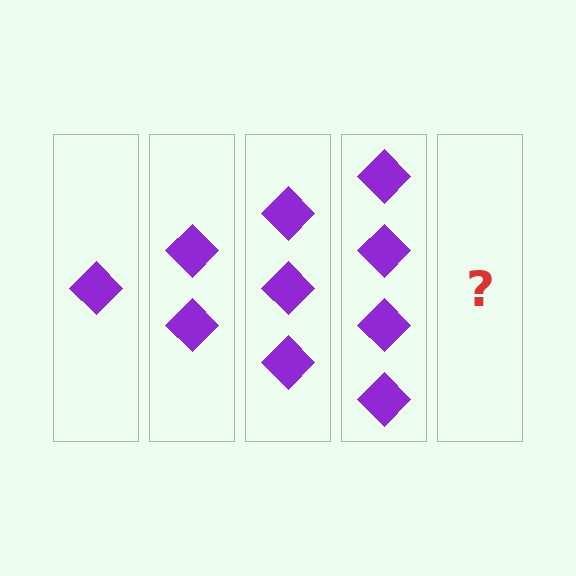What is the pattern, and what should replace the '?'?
The pattern is that each step adds one more diamond. The '?' should be 5 diamonds.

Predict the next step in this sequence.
The next step is 5 diamonds.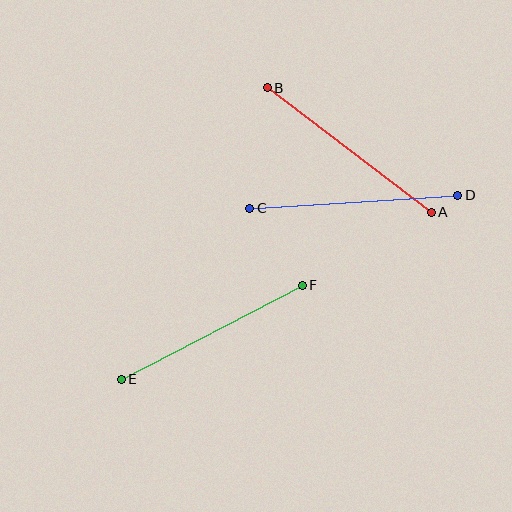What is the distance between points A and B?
The distance is approximately 206 pixels.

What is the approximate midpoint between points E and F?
The midpoint is at approximately (212, 332) pixels.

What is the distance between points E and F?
The distance is approximately 204 pixels.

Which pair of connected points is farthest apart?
Points C and D are farthest apart.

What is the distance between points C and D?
The distance is approximately 208 pixels.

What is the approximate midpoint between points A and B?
The midpoint is at approximately (349, 150) pixels.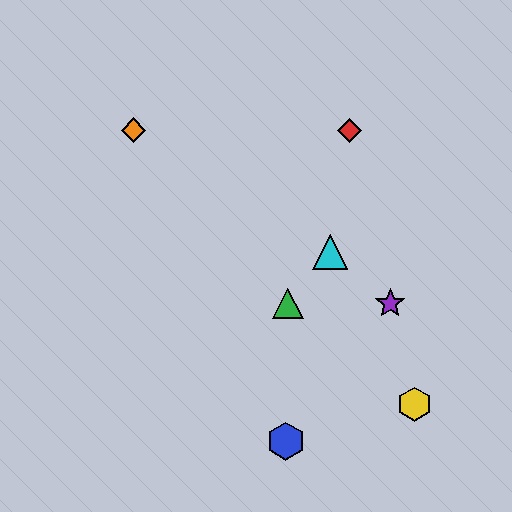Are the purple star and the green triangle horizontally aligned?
Yes, both are at y≈304.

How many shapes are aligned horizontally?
2 shapes (the green triangle, the purple star) are aligned horizontally.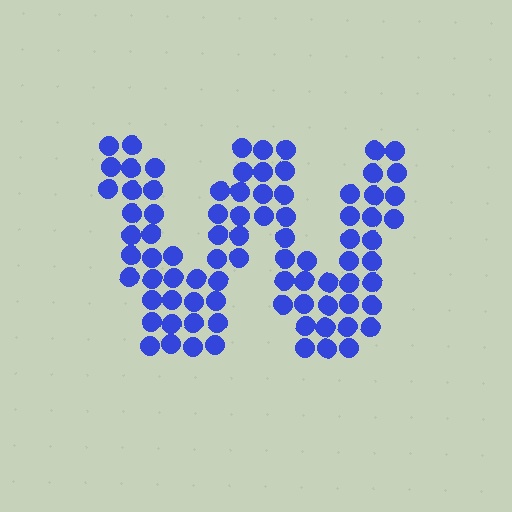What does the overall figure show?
The overall figure shows the letter W.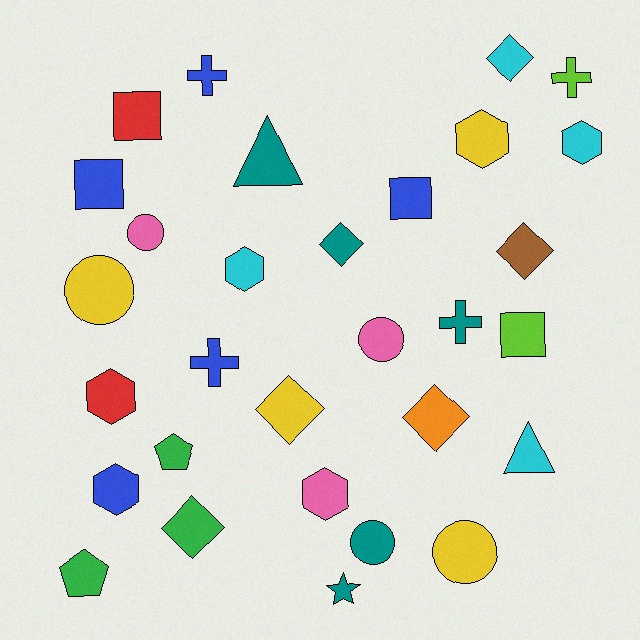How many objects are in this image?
There are 30 objects.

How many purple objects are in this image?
There are no purple objects.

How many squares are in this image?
There are 4 squares.